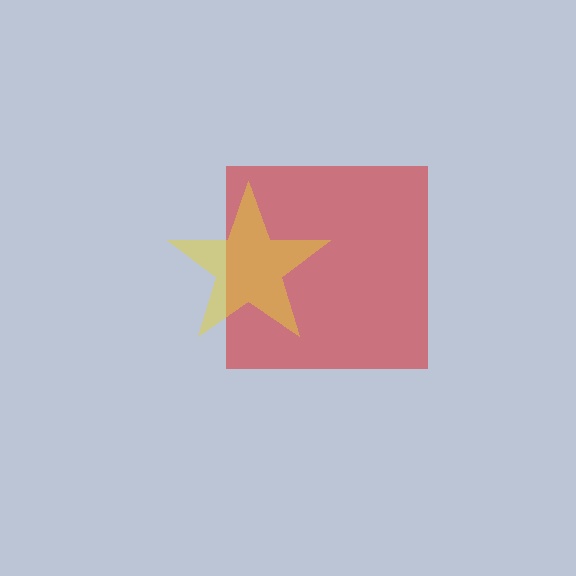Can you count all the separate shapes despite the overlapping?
Yes, there are 2 separate shapes.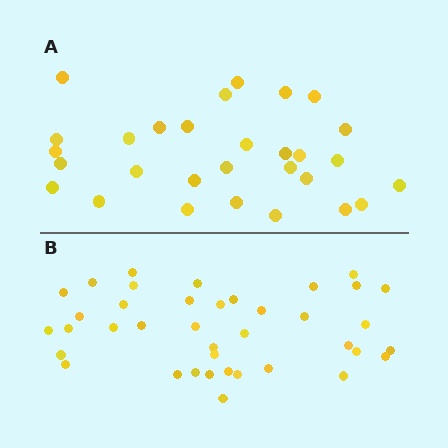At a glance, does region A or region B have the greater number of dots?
Region B (the bottom region) has more dots.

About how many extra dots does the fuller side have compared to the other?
Region B has roughly 10 or so more dots than region A.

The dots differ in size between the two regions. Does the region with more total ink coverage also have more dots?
No. Region A has more total ink coverage because its dots are larger, but region B actually contains more individual dots. Total area can be misleading — the number of items is what matters here.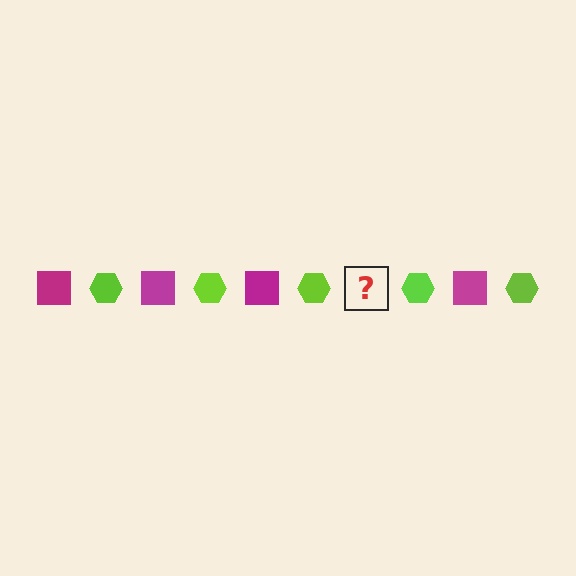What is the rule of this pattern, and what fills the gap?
The rule is that the pattern alternates between magenta square and lime hexagon. The gap should be filled with a magenta square.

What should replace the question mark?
The question mark should be replaced with a magenta square.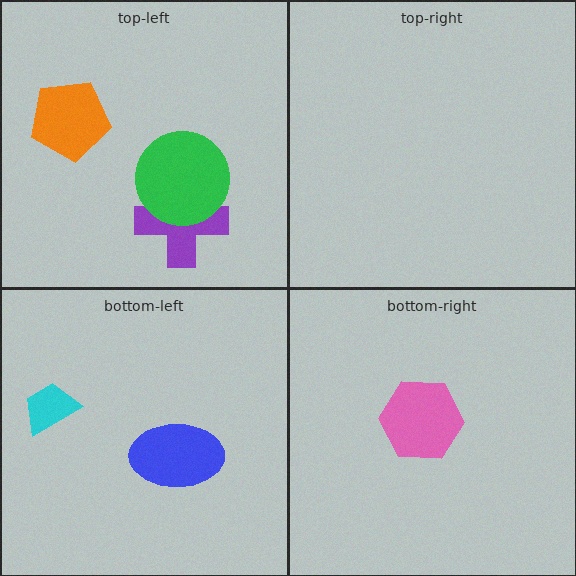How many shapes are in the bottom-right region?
1.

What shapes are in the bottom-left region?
The cyan trapezoid, the blue ellipse.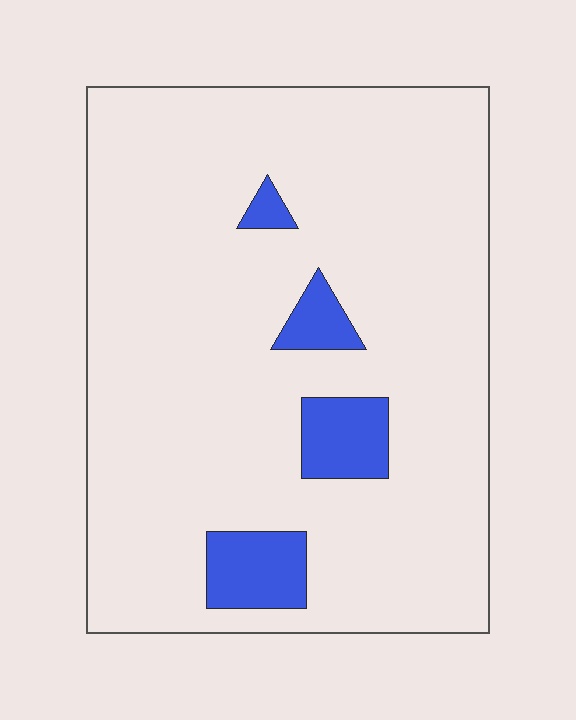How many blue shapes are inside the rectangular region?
4.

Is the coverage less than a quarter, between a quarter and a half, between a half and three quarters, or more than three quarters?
Less than a quarter.